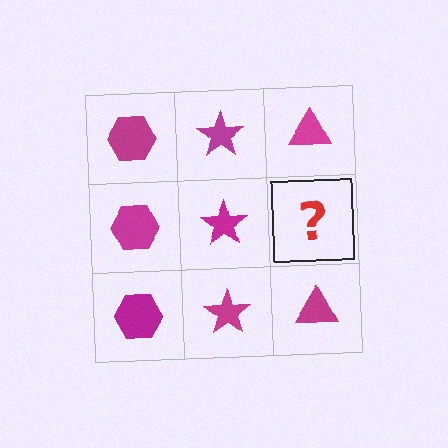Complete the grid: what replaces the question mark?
The question mark should be replaced with a magenta triangle.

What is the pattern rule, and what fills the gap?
The rule is that each column has a consistent shape. The gap should be filled with a magenta triangle.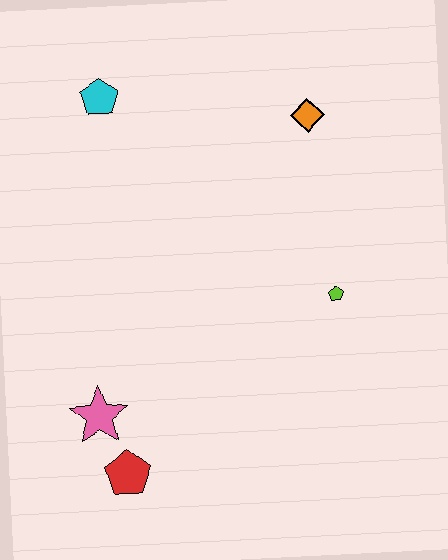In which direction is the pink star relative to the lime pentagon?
The pink star is to the left of the lime pentagon.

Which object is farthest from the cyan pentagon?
The red pentagon is farthest from the cyan pentagon.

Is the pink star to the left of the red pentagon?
Yes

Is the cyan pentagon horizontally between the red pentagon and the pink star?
Yes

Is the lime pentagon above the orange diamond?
No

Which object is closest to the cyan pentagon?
The orange diamond is closest to the cyan pentagon.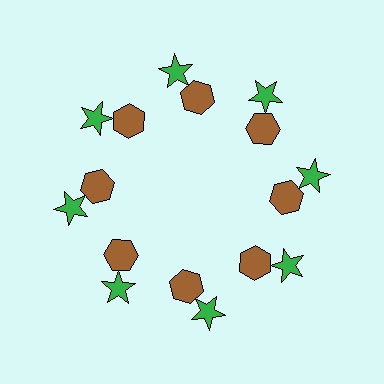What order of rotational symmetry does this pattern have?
This pattern has 8-fold rotational symmetry.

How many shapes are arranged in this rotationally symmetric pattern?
There are 16 shapes, arranged in 8 groups of 2.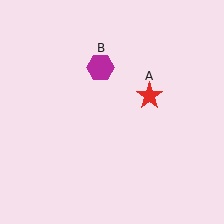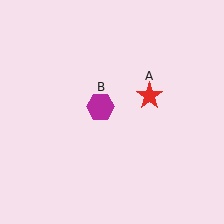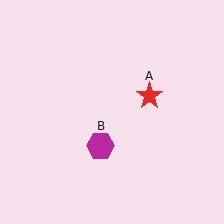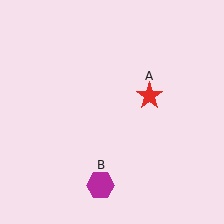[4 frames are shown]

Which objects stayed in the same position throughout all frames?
Red star (object A) remained stationary.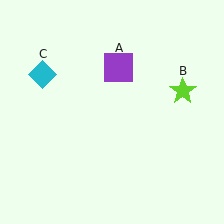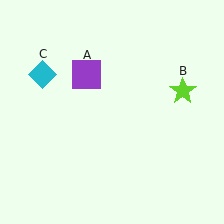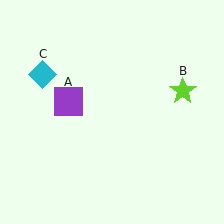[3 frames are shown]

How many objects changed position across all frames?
1 object changed position: purple square (object A).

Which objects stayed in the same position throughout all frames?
Lime star (object B) and cyan diamond (object C) remained stationary.